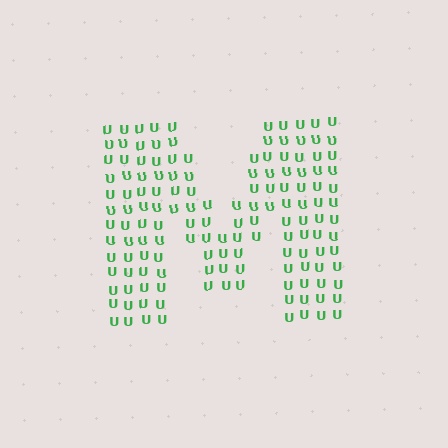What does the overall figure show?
The overall figure shows the letter M.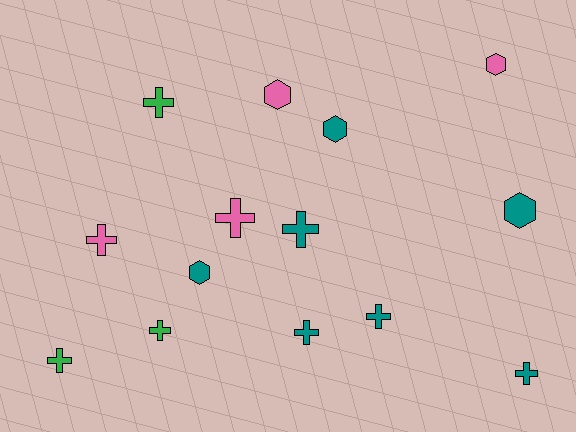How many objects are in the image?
There are 14 objects.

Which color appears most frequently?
Teal, with 7 objects.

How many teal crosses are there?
There are 4 teal crosses.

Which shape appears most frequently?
Cross, with 9 objects.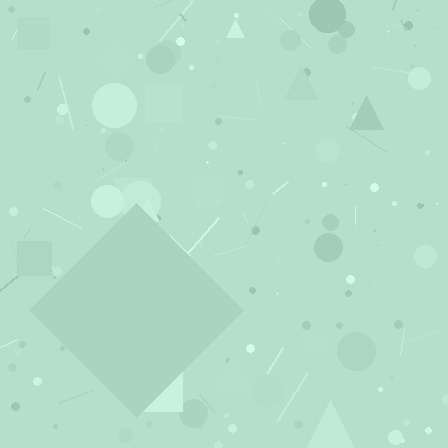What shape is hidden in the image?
A diamond is hidden in the image.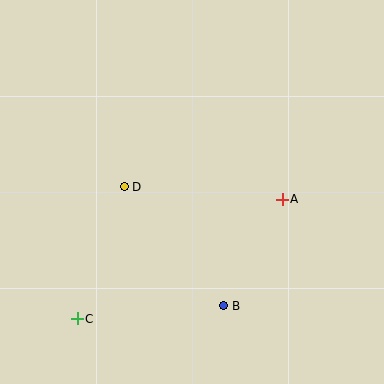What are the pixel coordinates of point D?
Point D is at (124, 187).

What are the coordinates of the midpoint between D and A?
The midpoint between D and A is at (203, 193).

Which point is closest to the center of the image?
Point D at (124, 187) is closest to the center.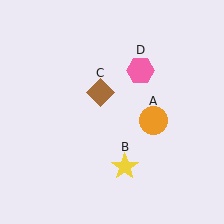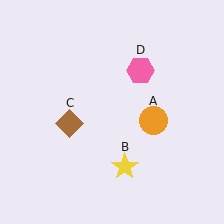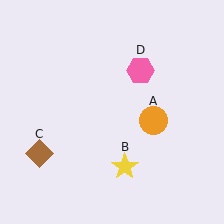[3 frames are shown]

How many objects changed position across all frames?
1 object changed position: brown diamond (object C).